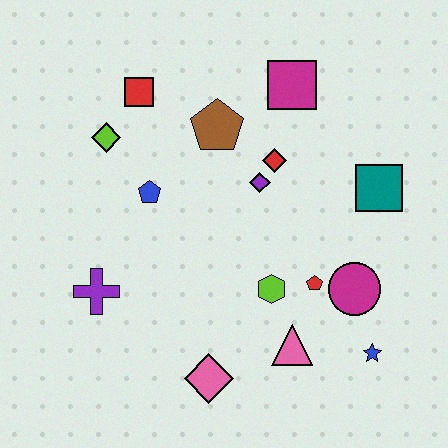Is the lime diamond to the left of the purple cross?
No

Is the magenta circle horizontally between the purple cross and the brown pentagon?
No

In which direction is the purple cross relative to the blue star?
The purple cross is to the left of the blue star.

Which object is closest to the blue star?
The magenta circle is closest to the blue star.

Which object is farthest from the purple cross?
The teal square is farthest from the purple cross.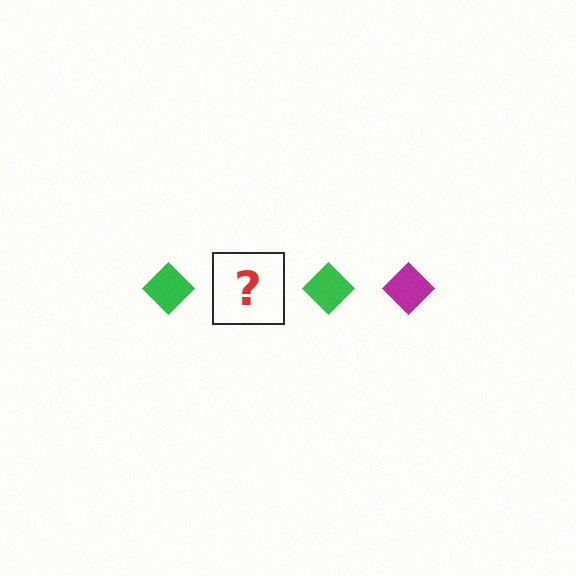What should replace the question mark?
The question mark should be replaced with a magenta diamond.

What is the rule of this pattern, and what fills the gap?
The rule is that the pattern cycles through green, magenta diamonds. The gap should be filled with a magenta diamond.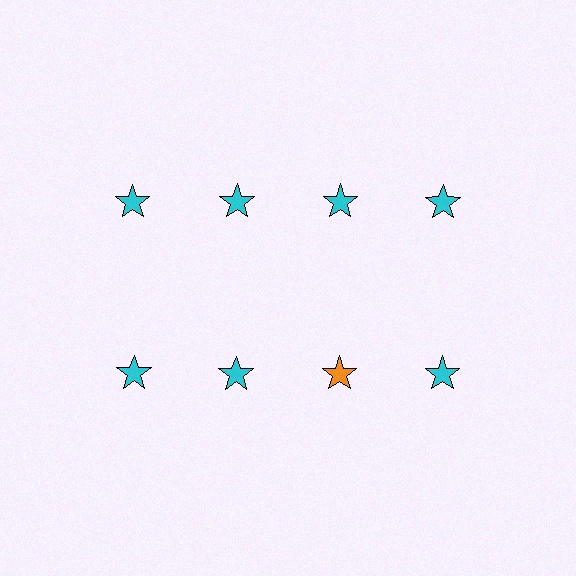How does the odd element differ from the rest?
It has a different color: orange instead of cyan.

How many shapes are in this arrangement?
There are 8 shapes arranged in a grid pattern.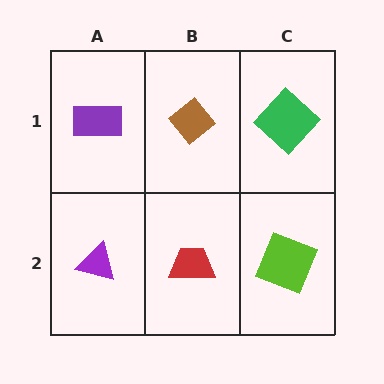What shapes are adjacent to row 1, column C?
A lime square (row 2, column C), a brown diamond (row 1, column B).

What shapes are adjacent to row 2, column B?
A brown diamond (row 1, column B), a purple triangle (row 2, column A), a lime square (row 2, column C).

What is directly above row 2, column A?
A purple rectangle.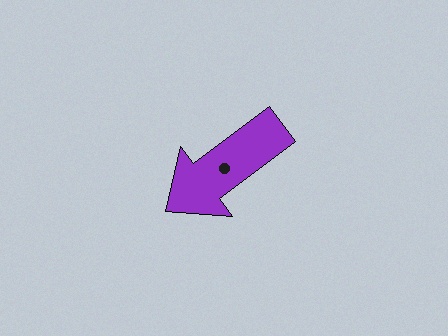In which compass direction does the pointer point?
Southwest.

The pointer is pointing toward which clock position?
Roughly 8 o'clock.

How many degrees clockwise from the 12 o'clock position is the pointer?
Approximately 233 degrees.